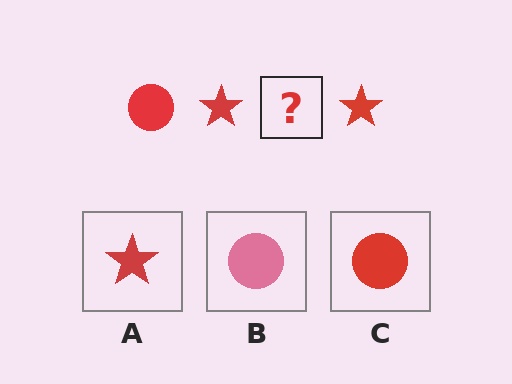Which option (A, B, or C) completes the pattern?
C.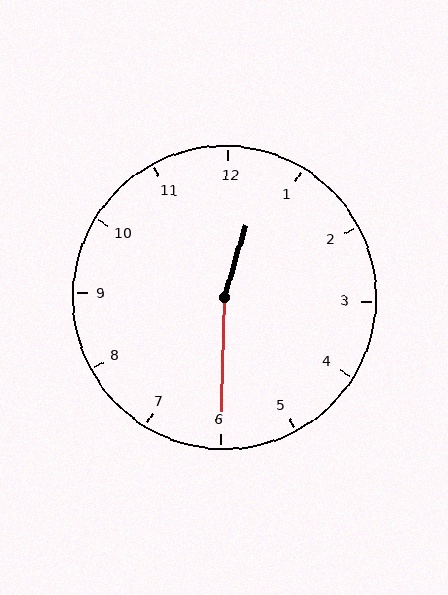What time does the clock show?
12:30.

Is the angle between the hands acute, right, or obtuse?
It is obtuse.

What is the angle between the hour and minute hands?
Approximately 165 degrees.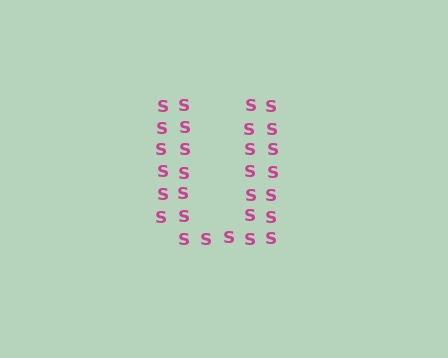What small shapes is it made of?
It is made of small letter S's.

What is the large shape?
The large shape is the letter U.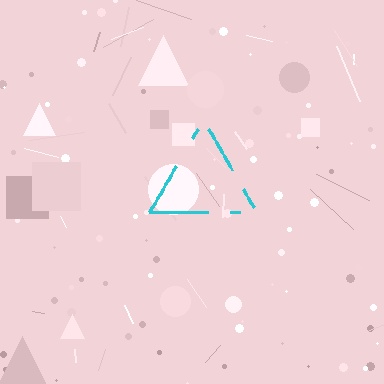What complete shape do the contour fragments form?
The contour fragments form a triangle.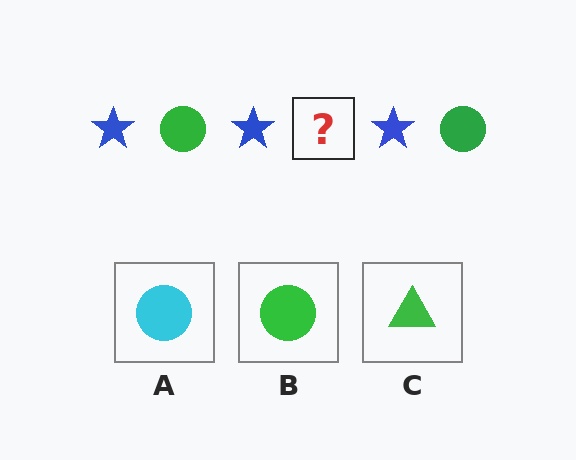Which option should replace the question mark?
Option B.